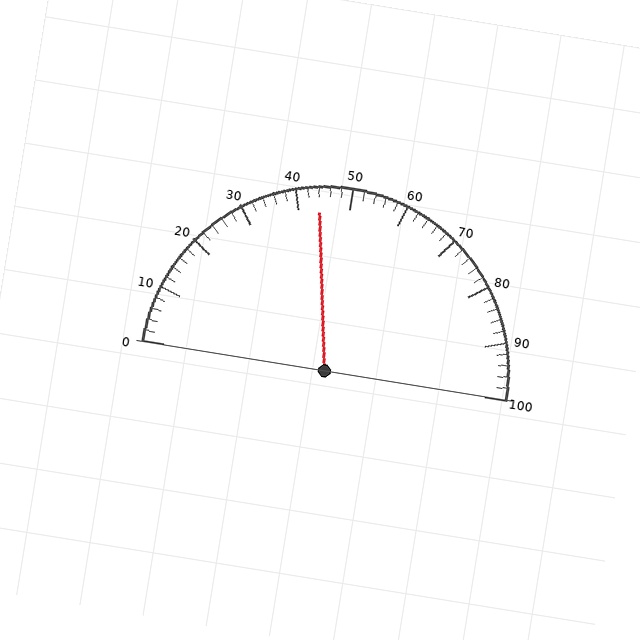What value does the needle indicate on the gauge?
The needle indicates approximately 44.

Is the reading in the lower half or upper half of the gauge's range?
The reading is in the lower half of the range (0 to 100).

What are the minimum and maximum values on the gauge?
The gauge ranges from 0 to 100.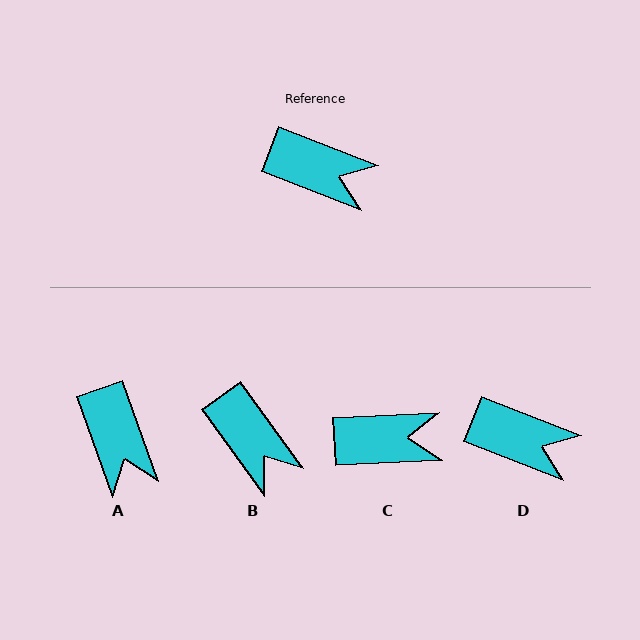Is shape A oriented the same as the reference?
No, it is off by about 49 degrees.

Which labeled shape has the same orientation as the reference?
D.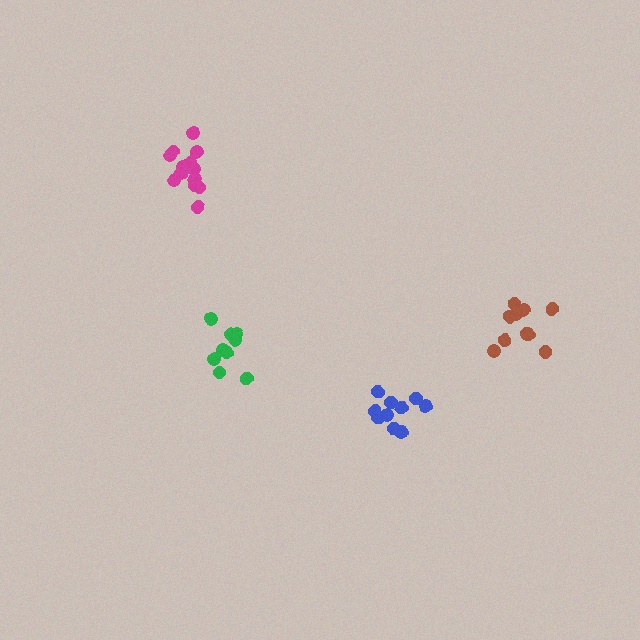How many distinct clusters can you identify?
There are 4 distinct clusters.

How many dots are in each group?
Group 1: 9 dots, Group 2: 10 dots, Group 3: 10 dots, Group 4: 14 dots (43 total).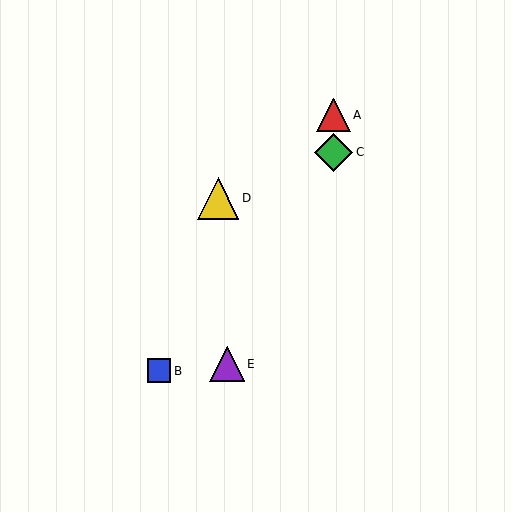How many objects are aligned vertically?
2 objects (A, C) are aligned vertically.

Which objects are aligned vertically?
Objects A, C are aligned vertically.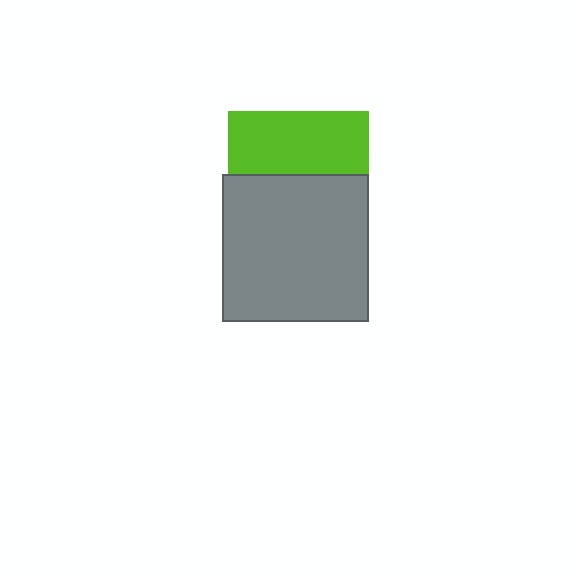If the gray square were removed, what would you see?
You would see the complete lime square.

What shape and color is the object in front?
The object in front is a gray square.